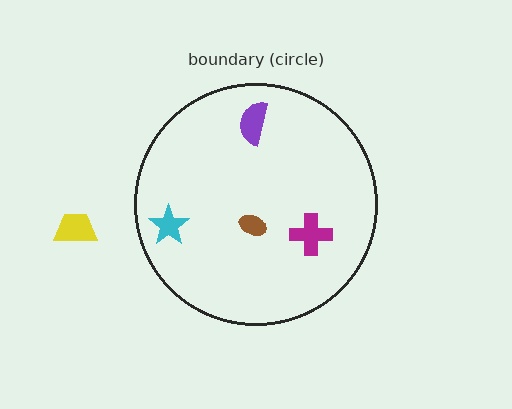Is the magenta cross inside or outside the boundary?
Inside.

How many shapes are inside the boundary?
4 inside, 1 outside.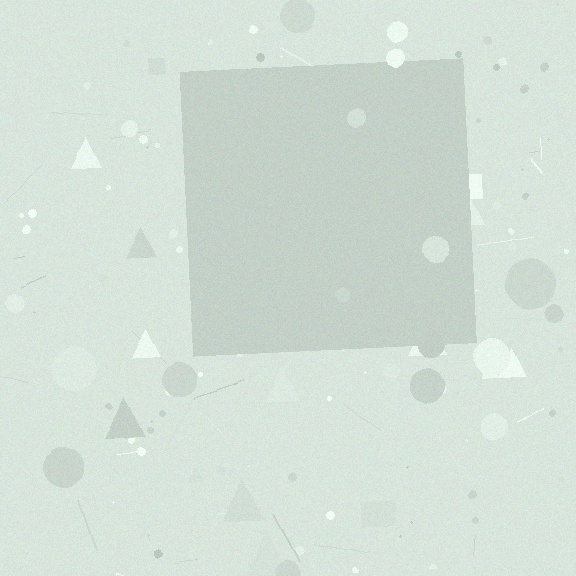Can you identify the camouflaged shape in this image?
The camouflaged shape is a square.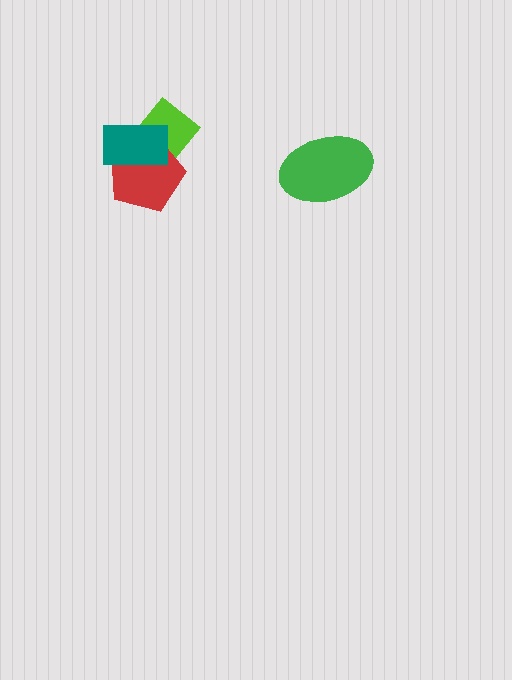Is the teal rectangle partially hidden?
No, no other shape covers it.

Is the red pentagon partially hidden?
Yes, it is partially covered by another shape.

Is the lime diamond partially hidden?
Yes, it is partially covered by another shape.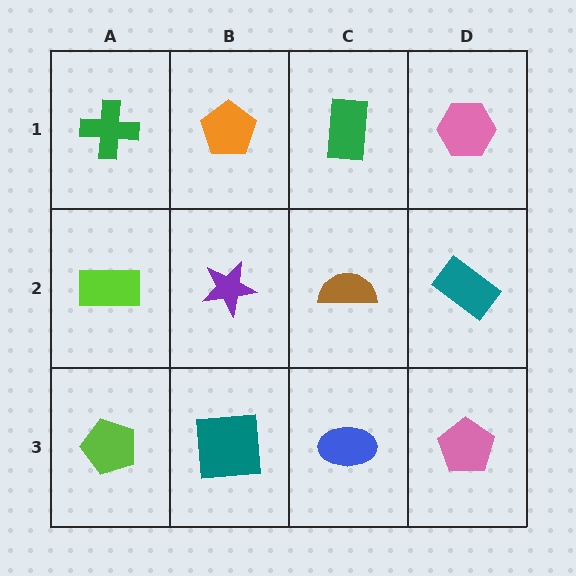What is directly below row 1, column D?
A teal rectangle.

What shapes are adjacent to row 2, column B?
An orange pentagon (row 1, column B), a teal square (row 3, column B), a lime rectangle (row 2, column A), a brown semicircle (row 2, column C).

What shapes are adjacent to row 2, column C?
A green rectangle (row 1, column C), a blue ellipse (row 3, column C), a purple star (row 2, column B), a teal rectangle (row 2, column D).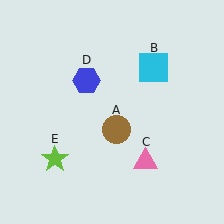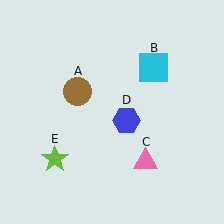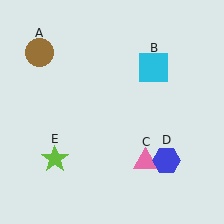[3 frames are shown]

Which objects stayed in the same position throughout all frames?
Cyan square (object B) and pink triangle (object C) and lime star (object E) remained stationary.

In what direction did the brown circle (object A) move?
The brown circle (object A) moved up and to the left.